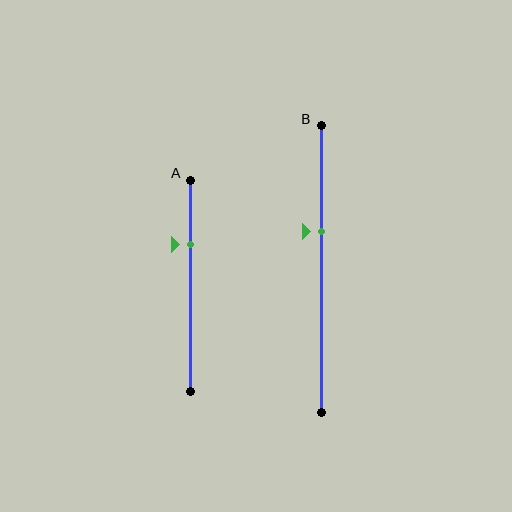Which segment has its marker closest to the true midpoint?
Segment B has its marker closest to the true midpoint.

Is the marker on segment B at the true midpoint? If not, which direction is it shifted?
No, the marker on segment B is shifted upward by about 13% of the segment length.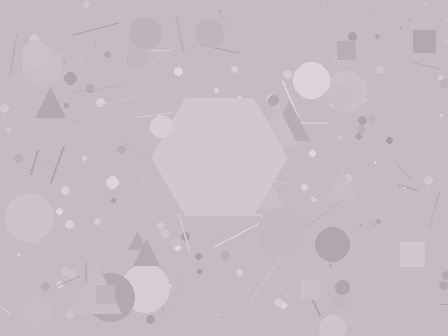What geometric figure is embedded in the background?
A hexagon is embedded in the background.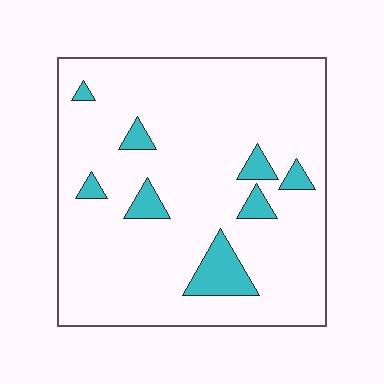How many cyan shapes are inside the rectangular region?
8.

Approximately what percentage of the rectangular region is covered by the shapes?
Approximately 10%.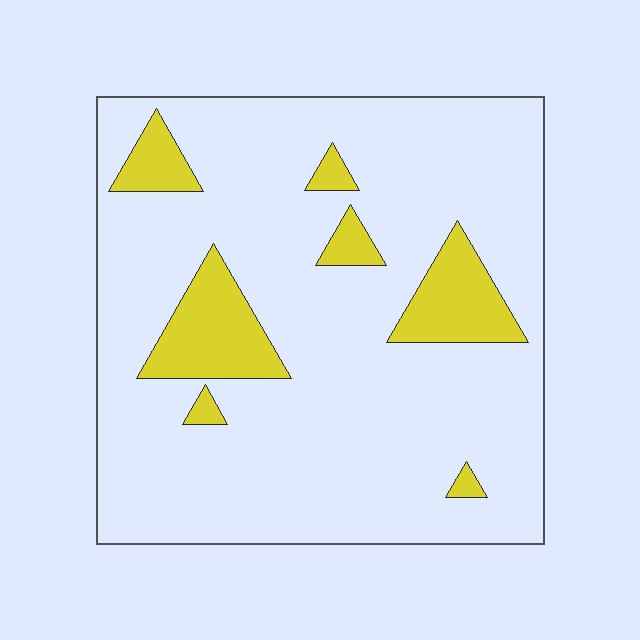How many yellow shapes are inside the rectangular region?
7.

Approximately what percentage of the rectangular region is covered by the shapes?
Approximately 15%.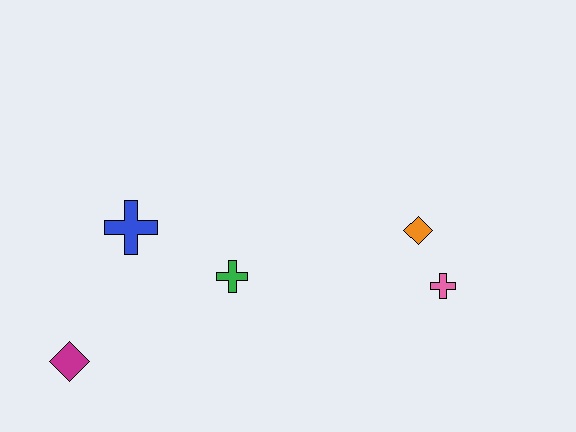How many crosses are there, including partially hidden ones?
There are 3 crosses.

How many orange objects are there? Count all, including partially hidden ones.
There is 1 orange object.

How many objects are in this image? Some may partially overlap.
There are 5 objects.